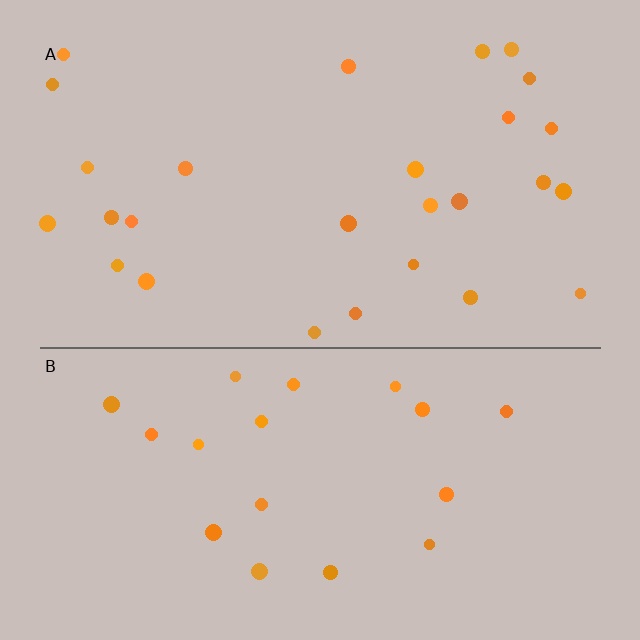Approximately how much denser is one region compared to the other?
Approximately 1.4× — region A over region B.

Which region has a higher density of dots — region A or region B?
A (the top).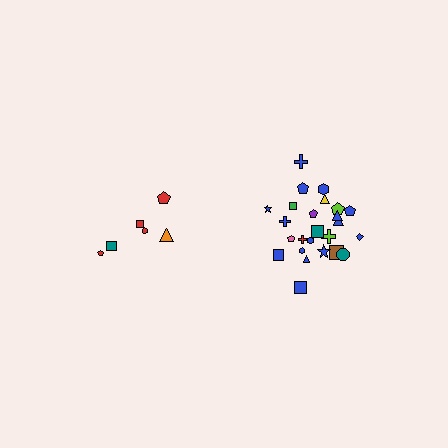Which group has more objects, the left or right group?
The right group.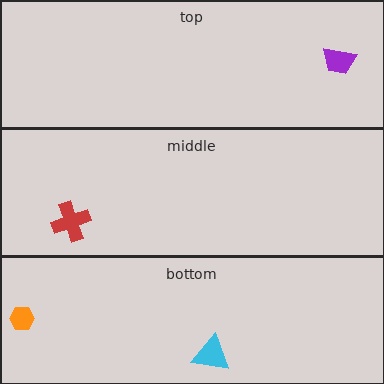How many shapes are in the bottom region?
2.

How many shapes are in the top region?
1.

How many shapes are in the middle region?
1.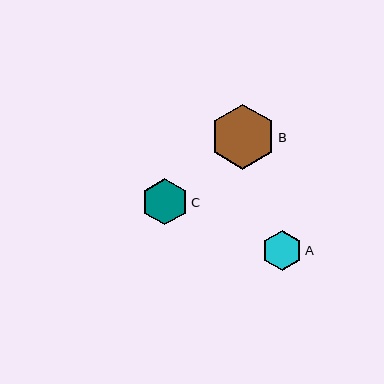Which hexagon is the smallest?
Hexagon A is the smallest with a size of approximately 41 pixels.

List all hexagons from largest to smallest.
From largest to smallest: B, C, A.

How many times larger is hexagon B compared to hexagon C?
Hexagon B is approximately 1.4 times the size of hexagon C.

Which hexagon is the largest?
Hexagon B is the largest with a size of approximately 65 pixels.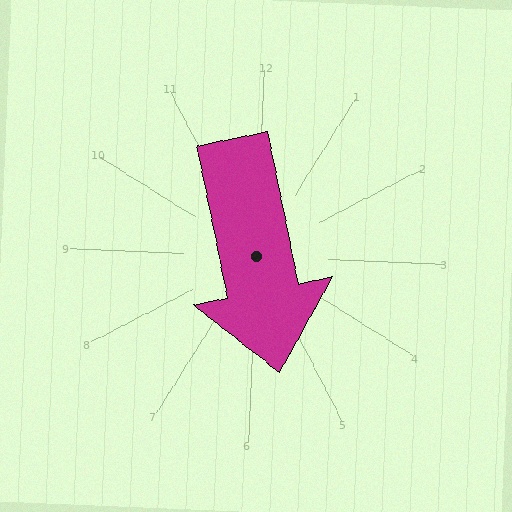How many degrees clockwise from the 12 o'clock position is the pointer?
Approximately 166 degrees.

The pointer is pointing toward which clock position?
Roughly 6 o'clock.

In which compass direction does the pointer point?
South.